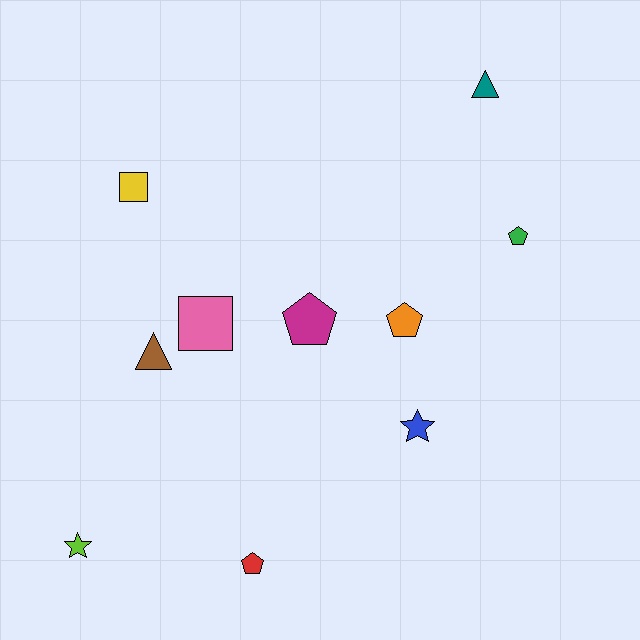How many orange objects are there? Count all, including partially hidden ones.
There is 1 orange object.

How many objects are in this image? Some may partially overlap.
There are 10 objects.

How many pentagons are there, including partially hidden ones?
There are 4 pentagons.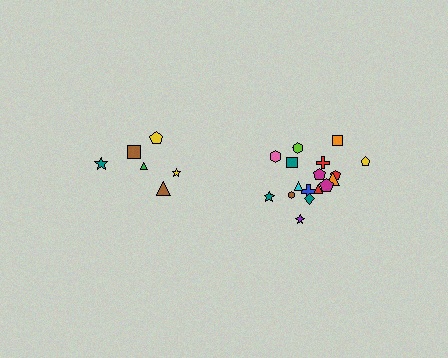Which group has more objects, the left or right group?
The right group.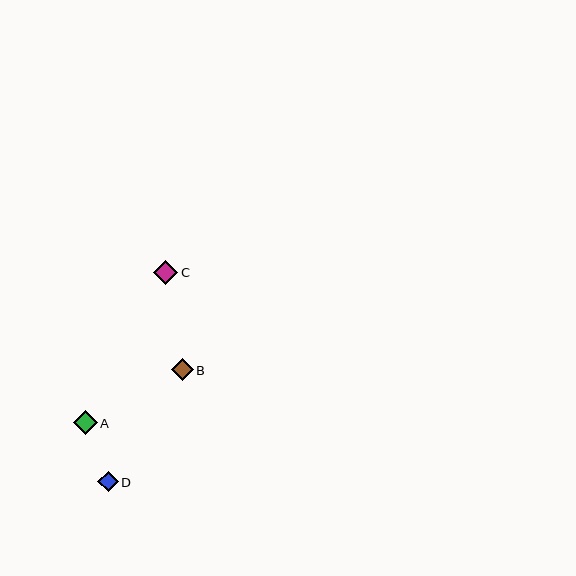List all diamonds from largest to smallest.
From largest to smallest: C, A, B, D.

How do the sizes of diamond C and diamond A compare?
Diamond C and diamond A are approximately the same size.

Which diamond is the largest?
Diamond C is the largest with a size of approximately 24 pixels.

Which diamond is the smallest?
Diamond D is the smallest with a size of approximately 20 pixels.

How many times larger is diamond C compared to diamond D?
Diamond C is approximately 1.2 times the size of diamond D.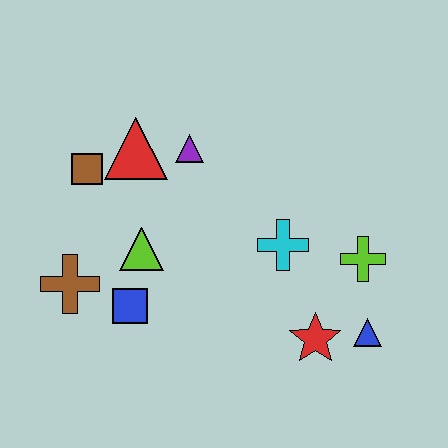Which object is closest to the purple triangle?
The red triangle is closest to the purple triangle.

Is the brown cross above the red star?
Yes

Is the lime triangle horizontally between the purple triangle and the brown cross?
Yes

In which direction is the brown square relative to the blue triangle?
The brown square is to the left of the blue triangle.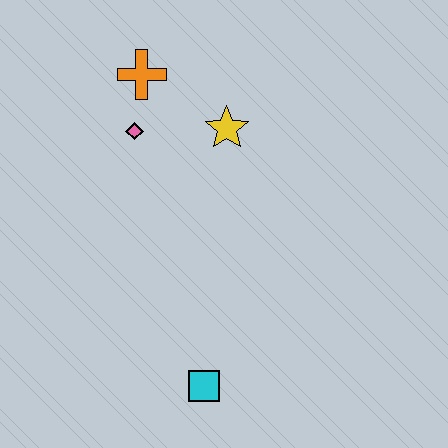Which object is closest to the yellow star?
The pink diamond is closest to the yellow star.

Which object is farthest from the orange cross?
The cyan square is farthest from the orange cross.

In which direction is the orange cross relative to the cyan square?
The orange cross is above the cyan square.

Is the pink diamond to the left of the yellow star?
Yes